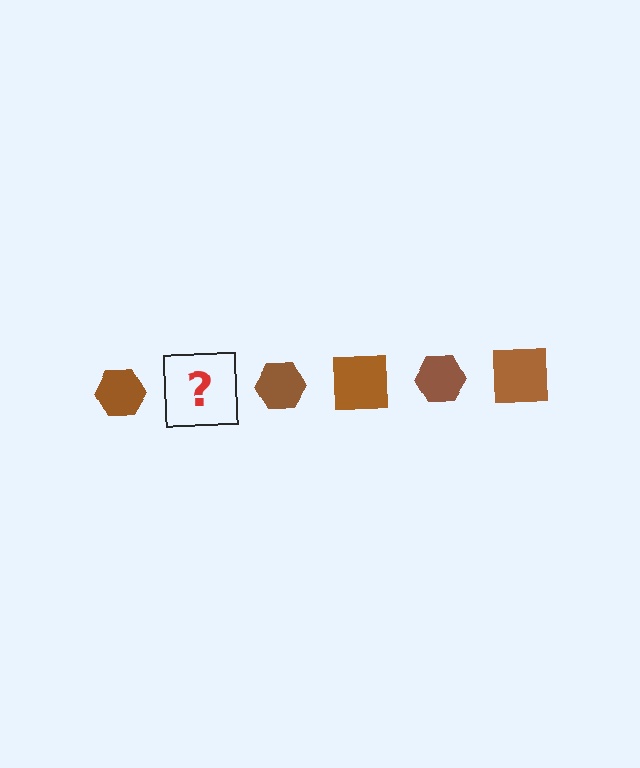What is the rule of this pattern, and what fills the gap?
The rule is that the pattern cycles through hexagon, square shapes in brown. The gap should be filled with a brown square.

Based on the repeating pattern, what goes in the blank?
The blank should be a brown square.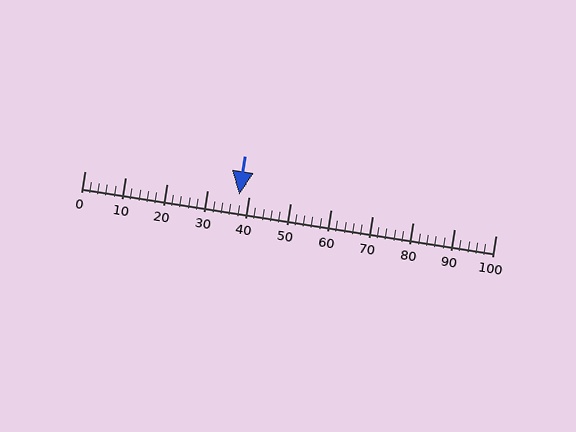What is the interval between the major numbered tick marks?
The major tick marks are spaced 10 units apart.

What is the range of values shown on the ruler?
The ruler shows values from 0 to 100.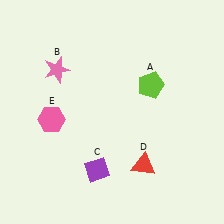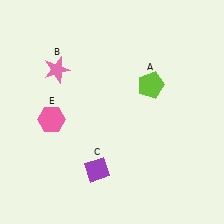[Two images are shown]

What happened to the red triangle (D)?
The red triangle (D) was removed in Image 2. It was in the bottom-right area of Image 1.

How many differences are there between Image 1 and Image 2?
There is 1 difference between the two images.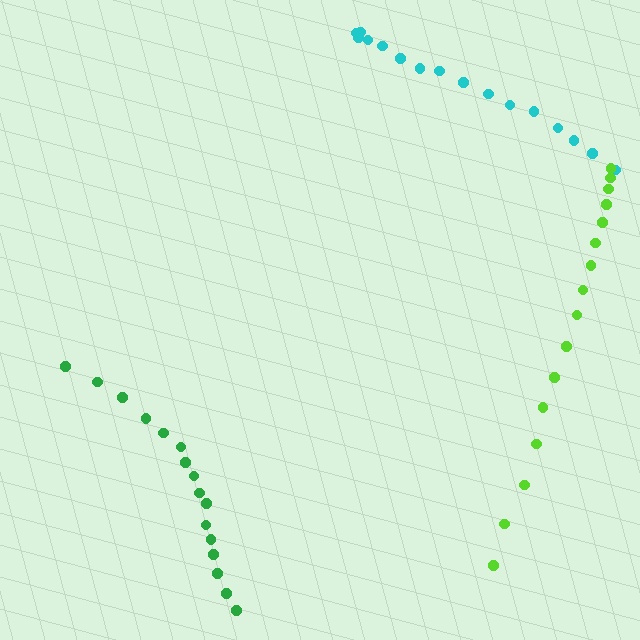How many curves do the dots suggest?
There are 3 distinct paths.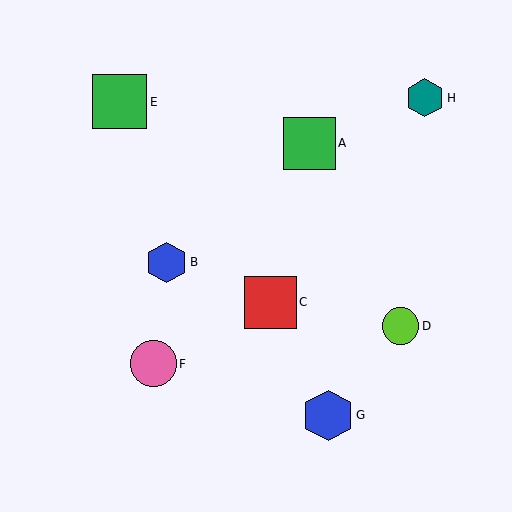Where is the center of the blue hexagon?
The center of the blue hexagon is at (328, 415).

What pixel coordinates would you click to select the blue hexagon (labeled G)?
Click at (328, 415) to select the blue hexagon G.